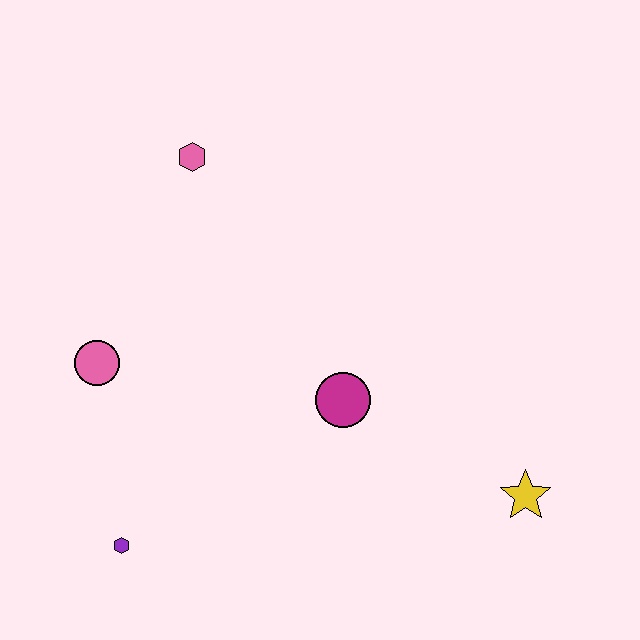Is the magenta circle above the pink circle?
No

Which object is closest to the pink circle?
The purple hexagon is closest to the pink circle.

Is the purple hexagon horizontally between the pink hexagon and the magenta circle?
No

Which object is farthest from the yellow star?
The pink hexagon is farthest from the yellow star.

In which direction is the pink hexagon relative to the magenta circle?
The pink hexagon is above the magenta circle.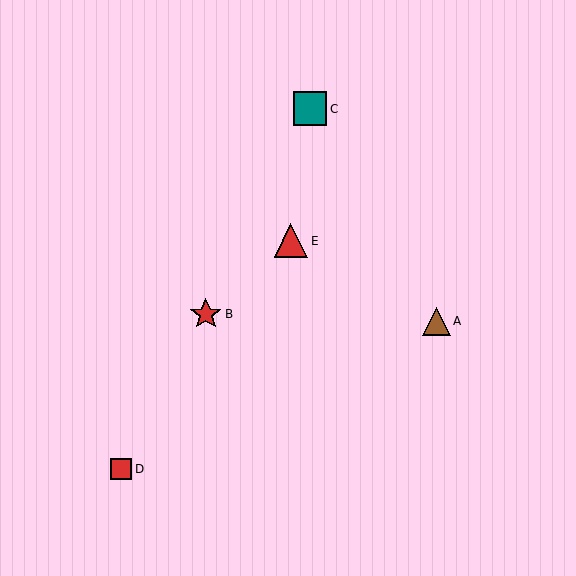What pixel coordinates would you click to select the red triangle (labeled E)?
Click at (291, 241) to select the red triangle E.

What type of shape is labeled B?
Shape B is a red star.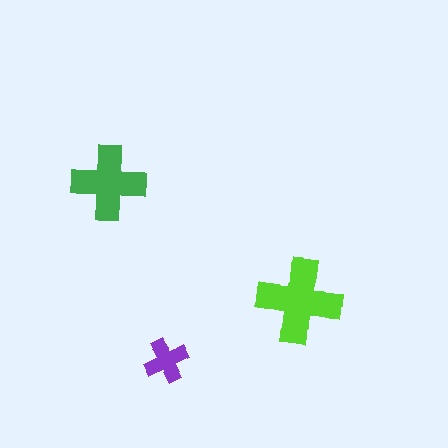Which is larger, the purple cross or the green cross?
The green one.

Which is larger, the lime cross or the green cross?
The lime one.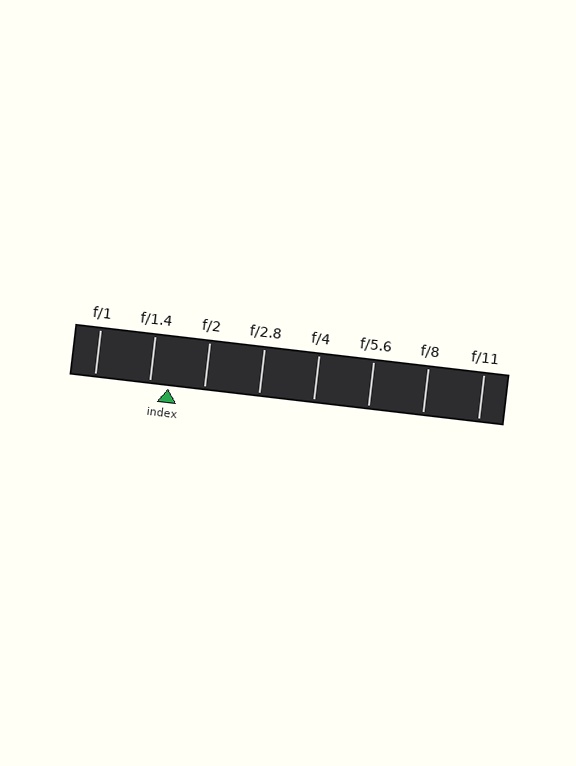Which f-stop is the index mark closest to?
The index mark is closest to f/1.4.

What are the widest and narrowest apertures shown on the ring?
The widest aperture shown is f/1 and the narrowest is f/11.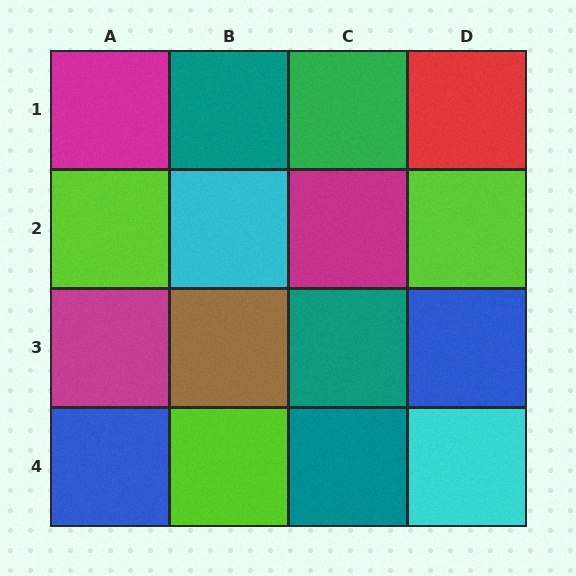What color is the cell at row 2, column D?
Lime.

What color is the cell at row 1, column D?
Red.